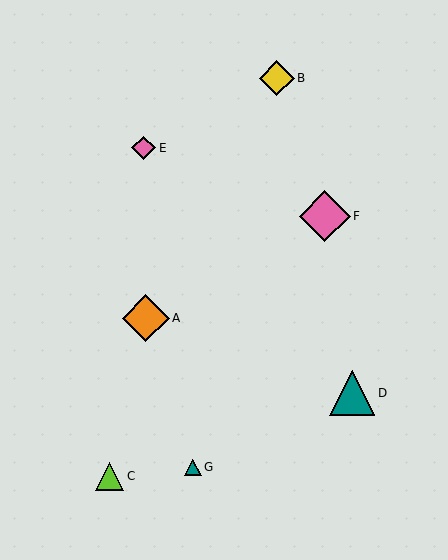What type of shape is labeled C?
Shape C is a lime triangle.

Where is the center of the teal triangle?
The center of the teal triangle is at (193, 467).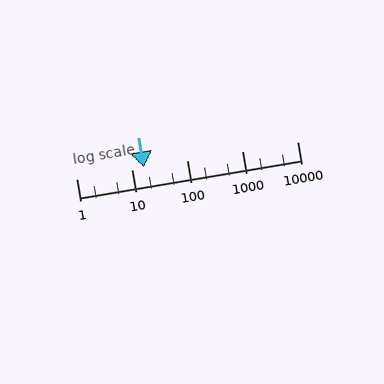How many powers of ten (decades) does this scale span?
The scale spans 4 decades, from 1 to 10000.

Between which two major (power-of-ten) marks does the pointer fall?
The pointer is between 10 and 100.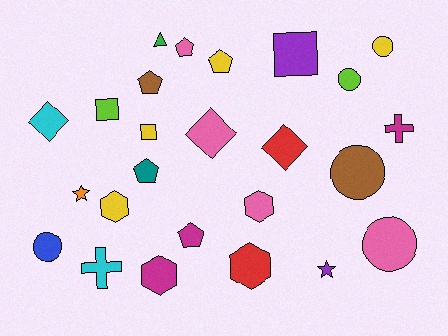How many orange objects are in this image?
There is 1 orange object.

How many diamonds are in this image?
There are 3 diamonds.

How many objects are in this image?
There are 25 objects.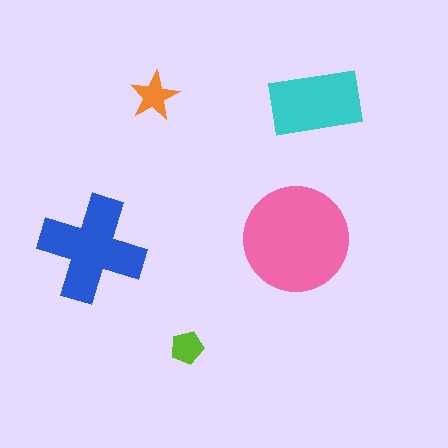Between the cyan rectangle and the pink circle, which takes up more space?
The pink circle.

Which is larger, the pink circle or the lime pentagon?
The pink circle.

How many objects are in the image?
There are 5 objects in the image.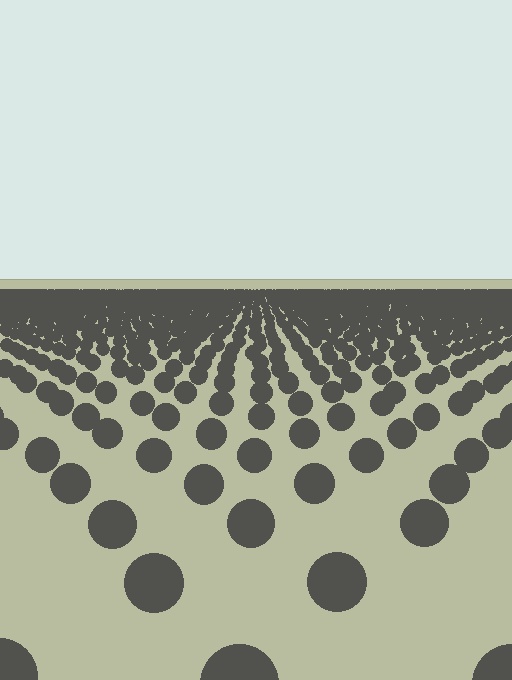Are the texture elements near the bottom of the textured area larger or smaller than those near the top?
Larger. Near the bottom, elements are closer to the viewer and appear at a bigger on-screen size.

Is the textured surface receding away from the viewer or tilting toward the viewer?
The surface is receding away from the viewer. Texture elements get smaller and denser toward the top.